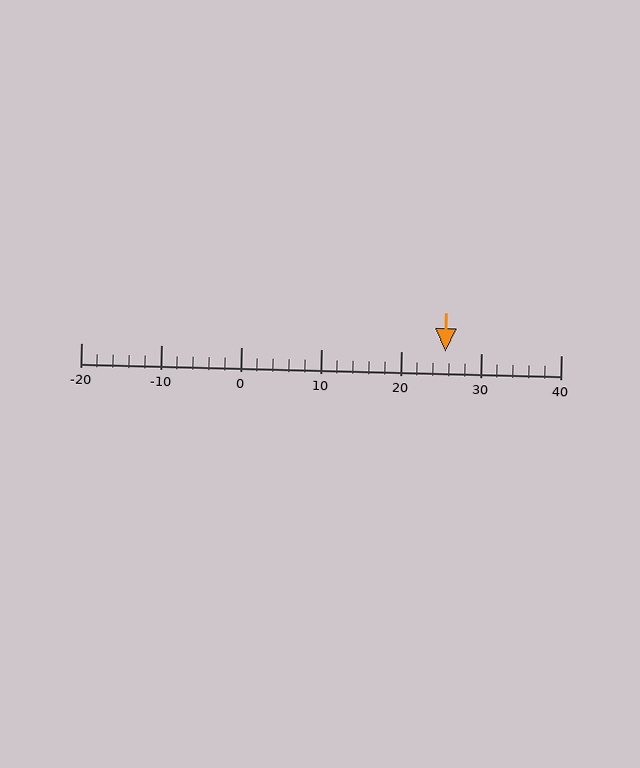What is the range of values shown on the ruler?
The ruler shows values from -20 to 40.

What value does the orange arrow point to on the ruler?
The orange arrow points to approximately 26.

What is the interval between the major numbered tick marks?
The major tick marks are spaced 10 units apart.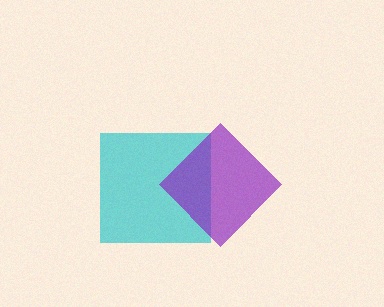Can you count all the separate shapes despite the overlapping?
Yes, there are 2 separate shapes.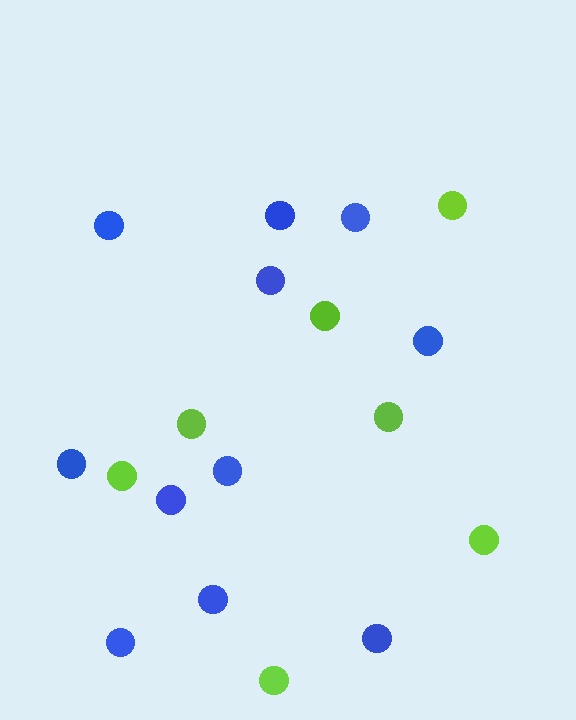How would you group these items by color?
There are 2 groups: one group of blue circles (11) and one group of lime circles (7).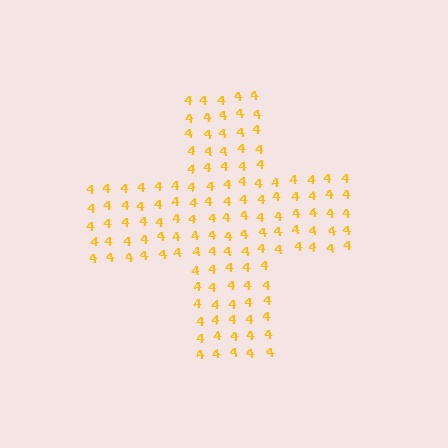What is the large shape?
The large shape is a cross.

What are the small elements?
The small elements are digit 4's.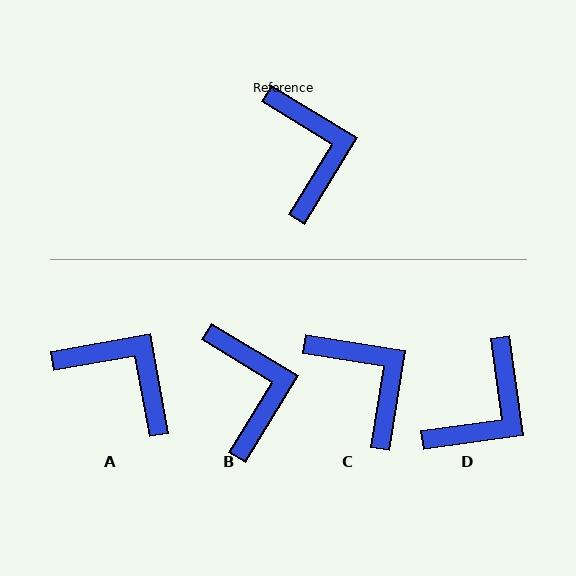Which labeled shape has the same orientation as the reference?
B.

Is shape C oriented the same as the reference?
No, it is off by about 22 degrees.